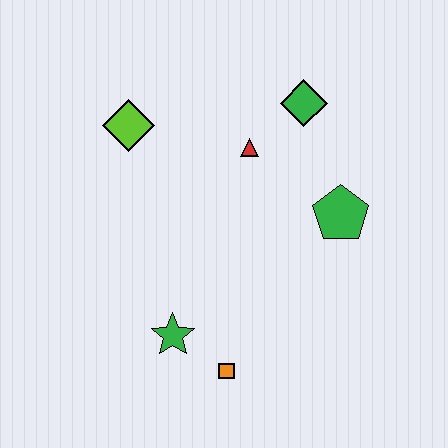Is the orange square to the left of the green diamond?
Yes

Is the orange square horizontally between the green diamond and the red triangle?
No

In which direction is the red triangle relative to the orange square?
The red triangle is above the orange square.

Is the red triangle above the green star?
Yes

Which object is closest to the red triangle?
The green diamond is closest to the red triangle.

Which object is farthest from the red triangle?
The orange square is farthest from the red triangle.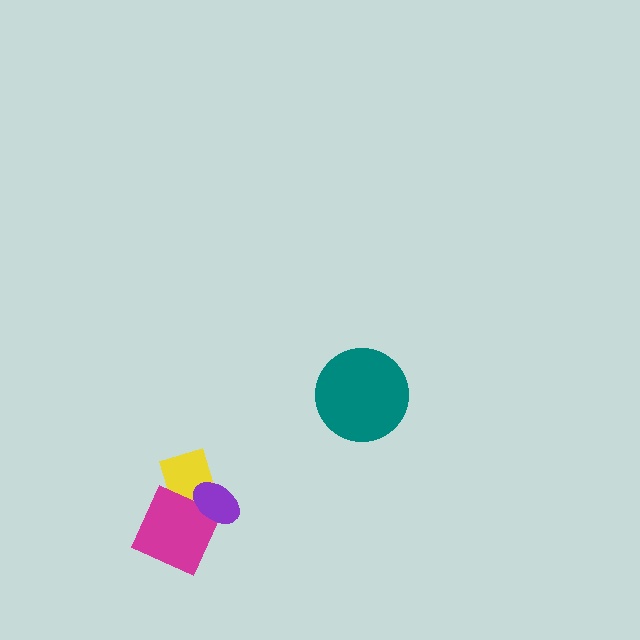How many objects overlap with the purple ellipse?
2 objects overlap with the purple ellipse.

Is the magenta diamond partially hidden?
Yes, it is partially covered by another shape.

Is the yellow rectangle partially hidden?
Yes, it is partially covered by another shape.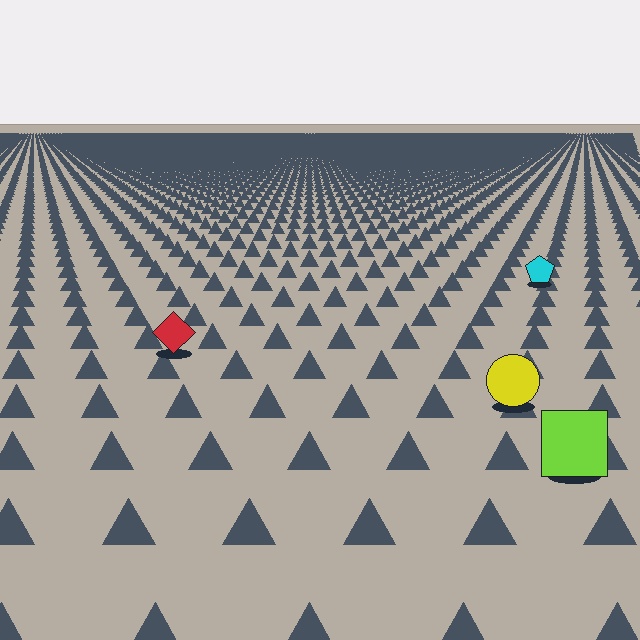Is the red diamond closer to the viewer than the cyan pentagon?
Yes. The red diamond is closer — you can tell from the texture gradient: the ground texture is coarser near it.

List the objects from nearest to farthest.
From nearest to farthest: the lime square, the yellow circle, the red diamond, the cyan pentagon.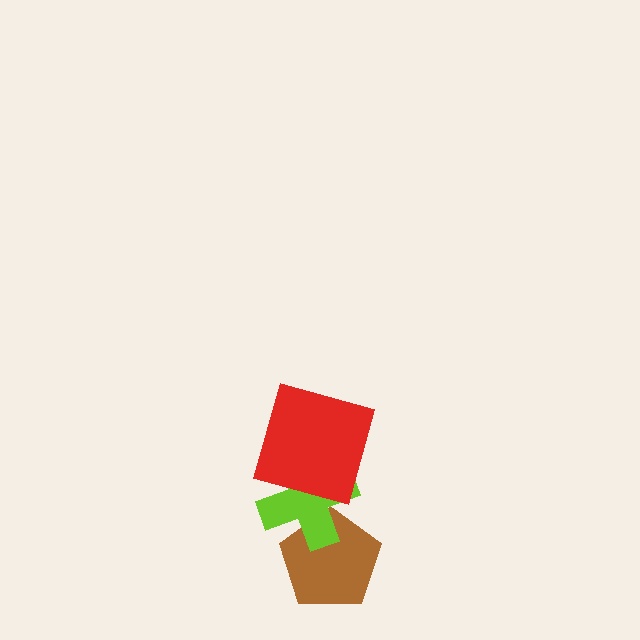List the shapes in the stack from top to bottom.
From top to bottom: the red square, the lime cross, the brown pentagon.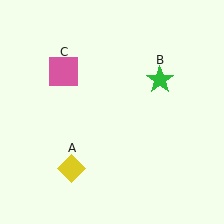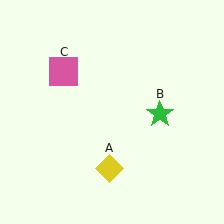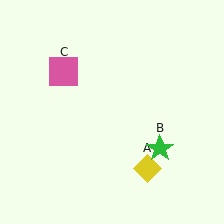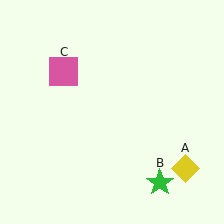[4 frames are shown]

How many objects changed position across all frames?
2 objects changed position: yellow diamond (object A), green star (object B).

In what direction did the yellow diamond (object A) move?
The yellow diamond (object A) moved right.